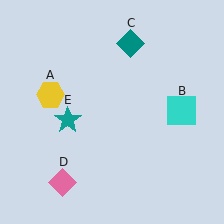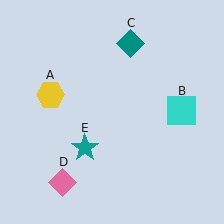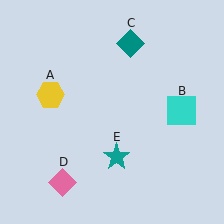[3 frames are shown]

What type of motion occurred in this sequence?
The teal star (object E) rotated counterclockwise around the center of the scene.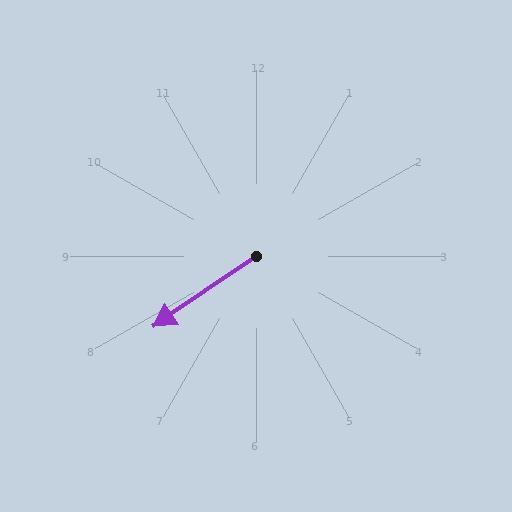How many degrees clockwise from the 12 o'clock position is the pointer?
Approximately 236 degrees.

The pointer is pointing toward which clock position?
Roughly 8 o'clock.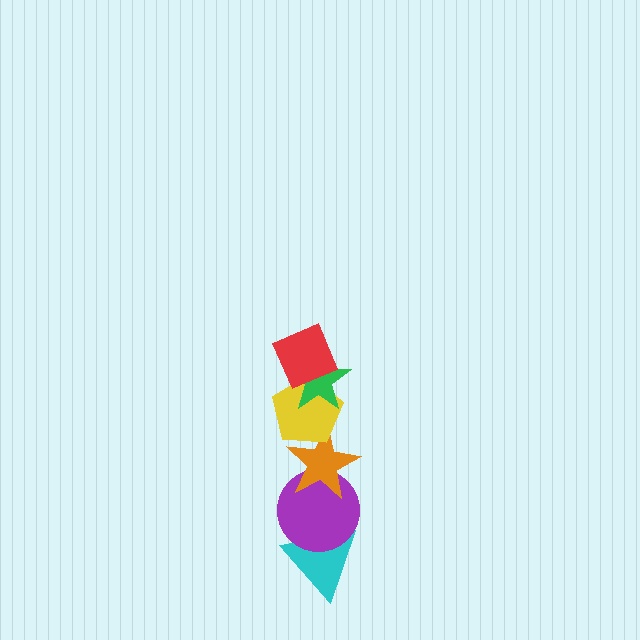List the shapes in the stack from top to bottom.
From top to bottom: the red diamond, the green star, the yellow pentagon, the orange star, the purple circle, the cyan triangle.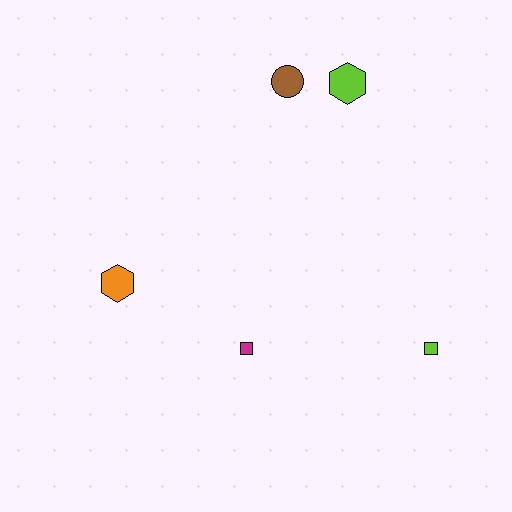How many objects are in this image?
There are 5 objects.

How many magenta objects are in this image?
There is 1 magenta object.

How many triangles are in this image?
There are no triangles.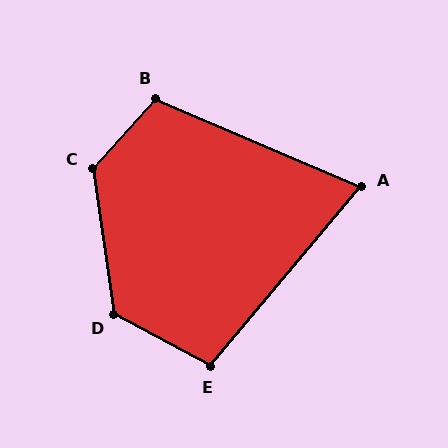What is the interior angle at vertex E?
Approximately 102 degrees (obtuse).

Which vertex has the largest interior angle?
C, at approximately 130 degrees.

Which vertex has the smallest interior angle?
A, at approximately 73 degrees.